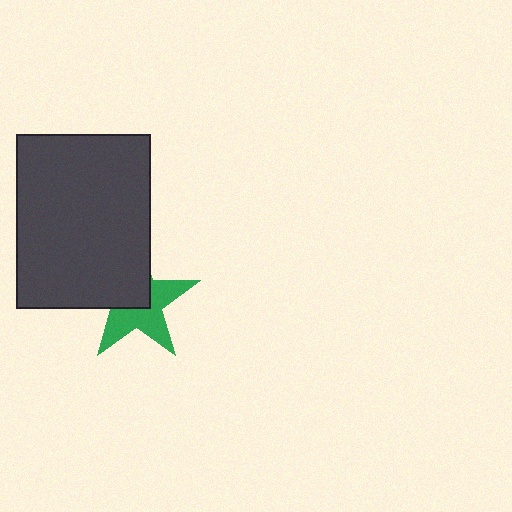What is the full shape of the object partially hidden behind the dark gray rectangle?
The partially hidden object is a green star.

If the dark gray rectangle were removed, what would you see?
You would see the complete green star.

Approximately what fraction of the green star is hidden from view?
Roughly 48% of the green star is hidden behind the dark gray rectangle.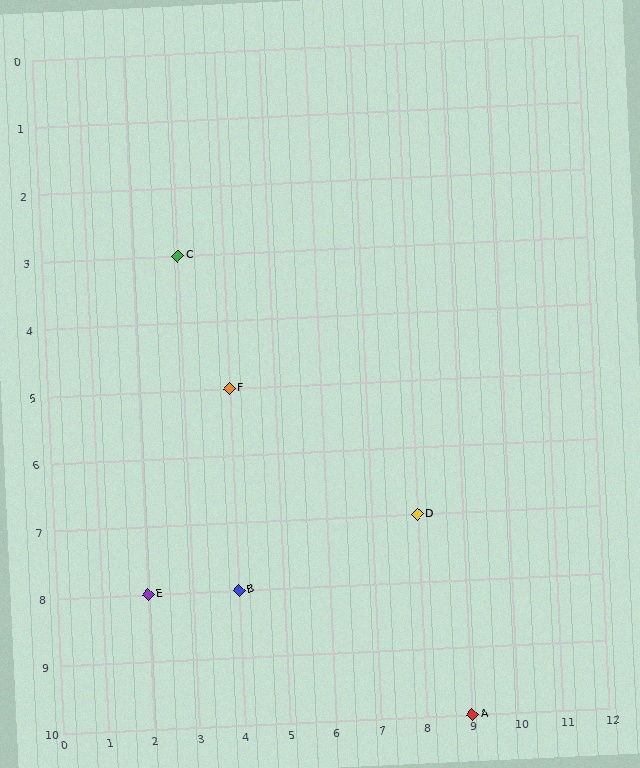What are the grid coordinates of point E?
Point E is at grid coordinates (2, 8).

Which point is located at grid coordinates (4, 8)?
Point B is at (4, 8).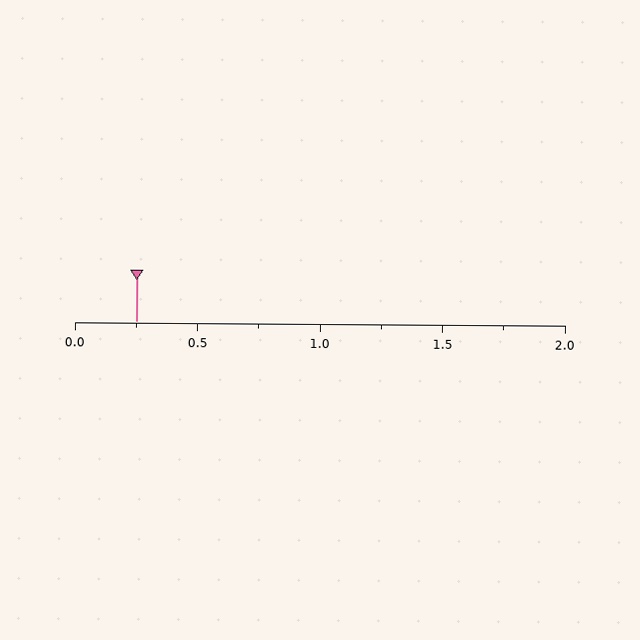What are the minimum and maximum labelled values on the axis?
The axis runs from 0.0 to 2.0.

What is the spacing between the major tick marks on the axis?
The major ticks are spaced 0.5 apart.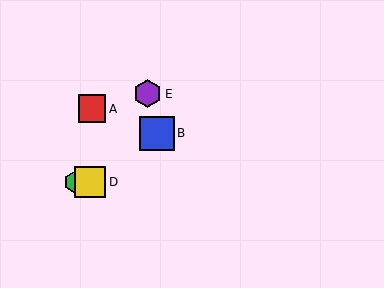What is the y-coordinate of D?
Object D is at y≈182.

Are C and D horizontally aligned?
Yes, both are at y≈182.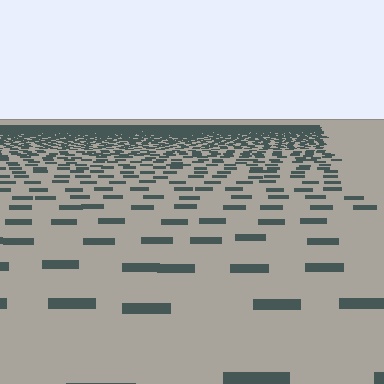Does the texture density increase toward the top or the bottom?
Density increases toward the top.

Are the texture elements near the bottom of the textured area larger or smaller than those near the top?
Larger. Near the bottom, elements are closer to the viewer and appear at a bigger on-screen size.